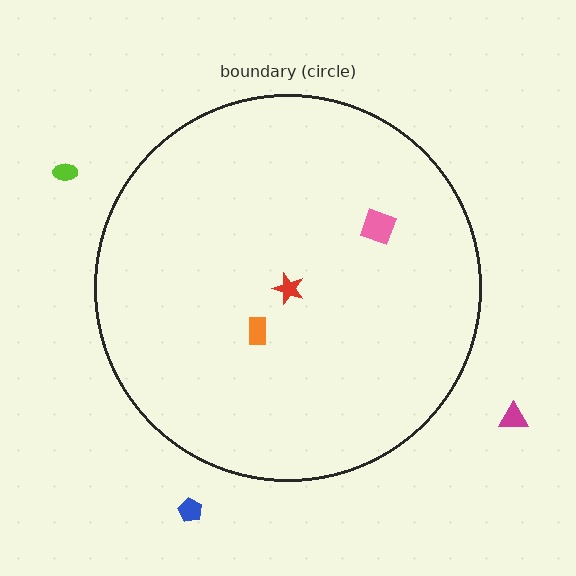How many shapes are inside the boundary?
3 inside, 3 outside.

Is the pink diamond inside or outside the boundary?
Inside.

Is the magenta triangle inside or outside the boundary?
Outside.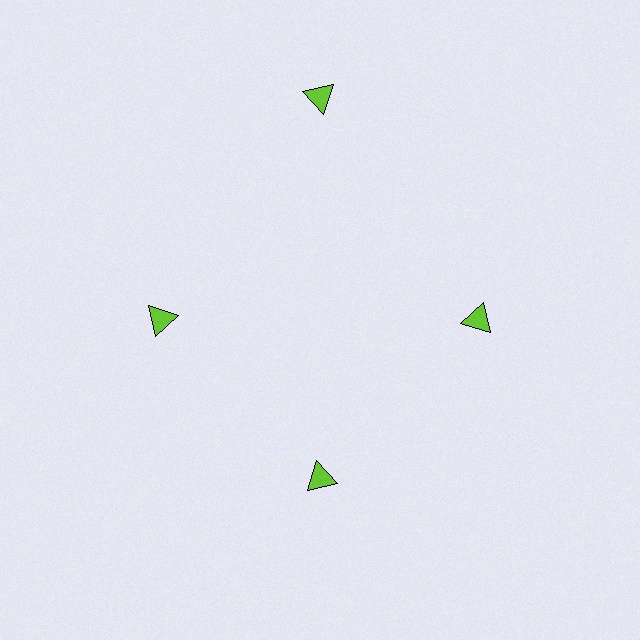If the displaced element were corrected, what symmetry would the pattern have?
It would have 4-fold rotational symmetry — the pattern would map onto itself every 90 degrees.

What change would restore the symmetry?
The symmetry would be restored by moving it inward, back onto the ring so that all 4 triangles sit at equal angles and equal distance from the center.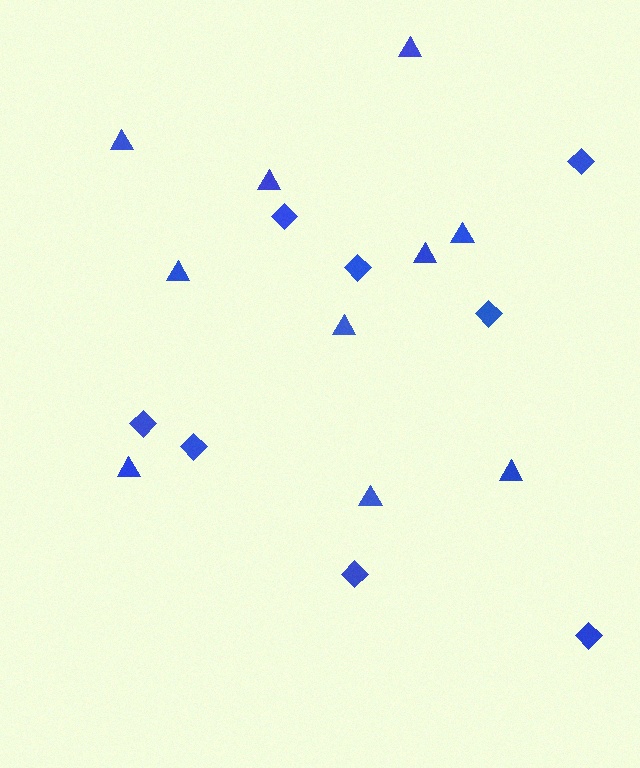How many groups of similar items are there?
There are 2 groups: one group of triangles (10) and one group of diamonds (8).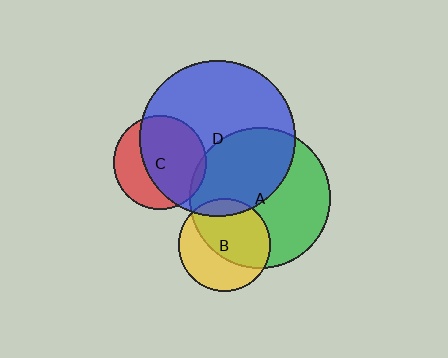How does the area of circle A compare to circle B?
Approximately 2.3 times.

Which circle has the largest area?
Circle D (blue).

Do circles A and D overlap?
Yes.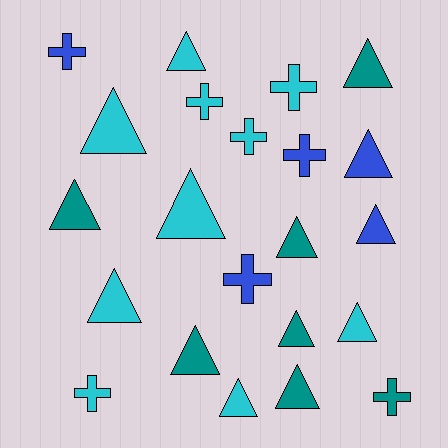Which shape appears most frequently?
Triangle, with 14 objects.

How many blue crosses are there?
There are 3 blue crosses.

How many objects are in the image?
There are 22 objects.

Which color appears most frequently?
Cyan, with 10 objects.